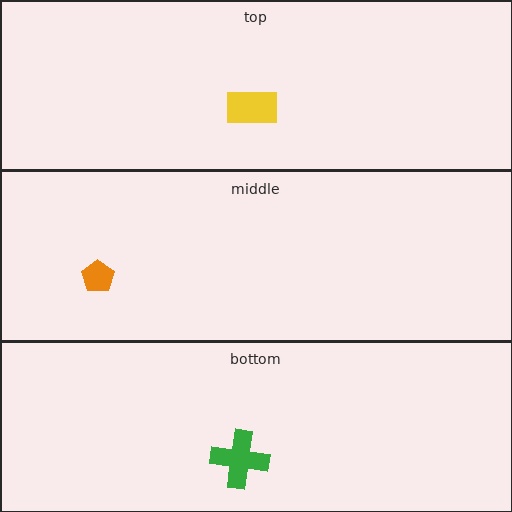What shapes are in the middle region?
The orange pentagon.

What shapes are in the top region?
The yellow rectangle.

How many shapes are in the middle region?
1.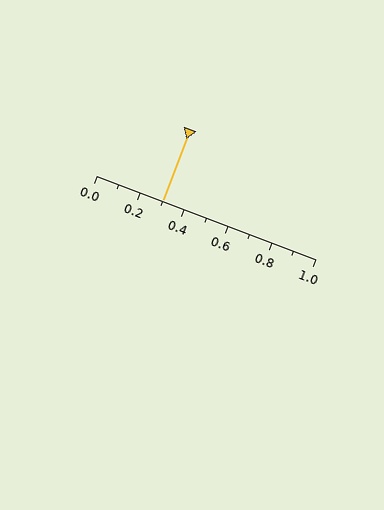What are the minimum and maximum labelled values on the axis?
The axis runs from 0.0 to 1.0.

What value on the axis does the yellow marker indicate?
The marker indicates approximately 0.3.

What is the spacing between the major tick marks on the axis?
The major ticks are spaced 0.2 apart.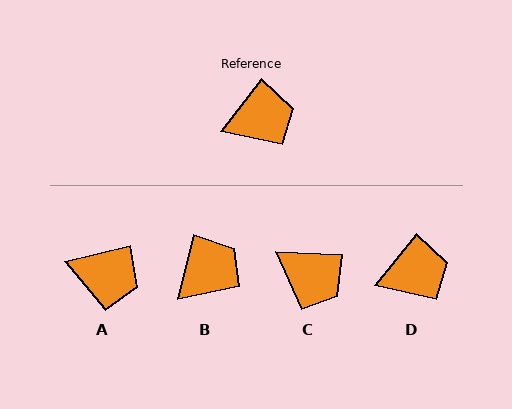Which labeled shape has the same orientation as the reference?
D.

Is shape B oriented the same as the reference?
No, it is off by about 24 degrees.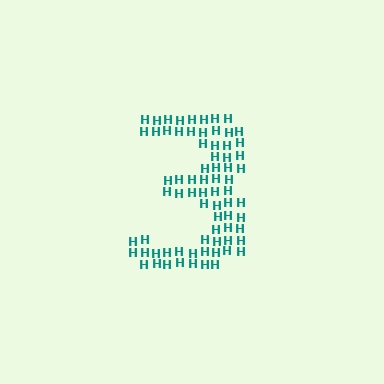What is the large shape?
The large shape is the digit 3.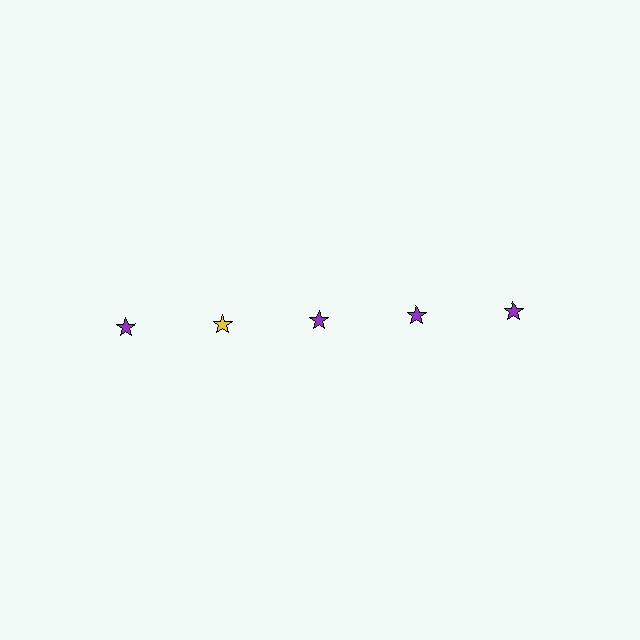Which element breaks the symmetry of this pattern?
The yellow star in the top row, second from left column breaks the symmetry. All other shapes are purple stars.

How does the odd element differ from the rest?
It has a different color: yellow instead of purple.